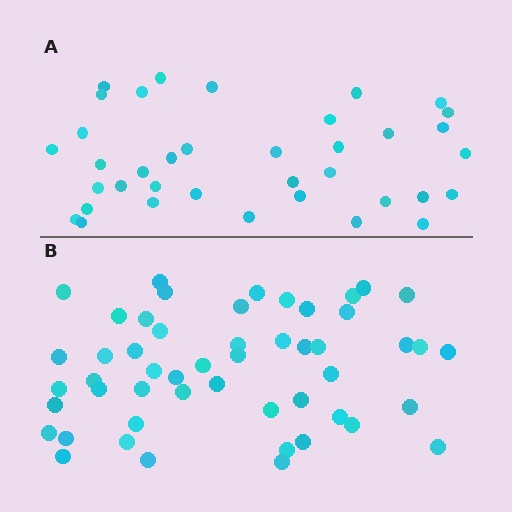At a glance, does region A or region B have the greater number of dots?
Region B (the bottom region) has more dots.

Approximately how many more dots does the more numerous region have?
Region B has approximately 15 more dots than region A.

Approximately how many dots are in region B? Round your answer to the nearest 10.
About 50 dots. (The exact count is 51, which rounds to 50.)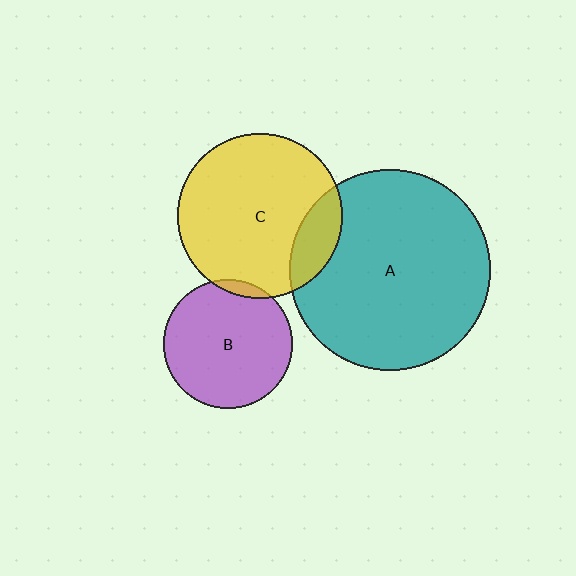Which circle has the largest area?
Circle A (teal).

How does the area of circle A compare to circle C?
Approximately 1.5 times.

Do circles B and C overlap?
Yes.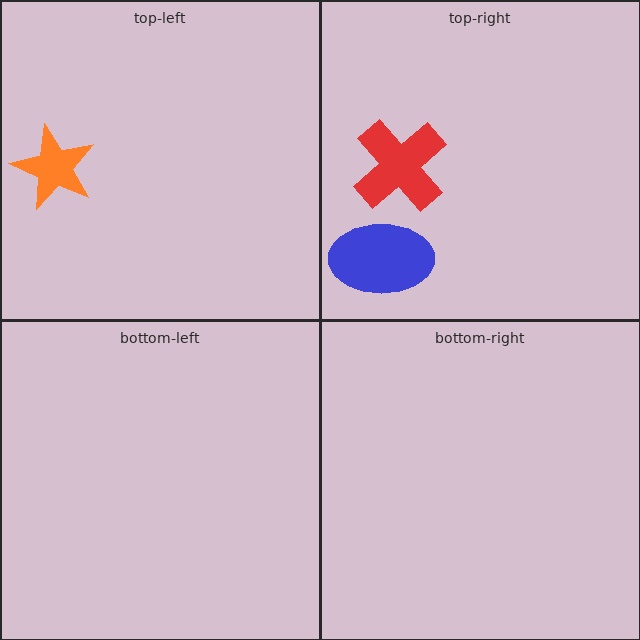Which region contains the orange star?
The top-left region.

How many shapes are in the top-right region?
2.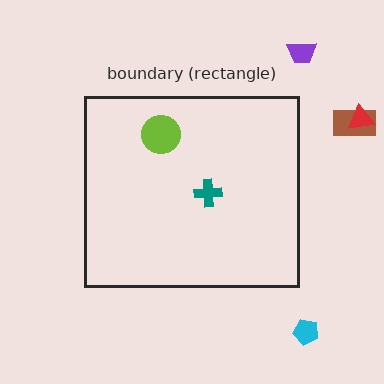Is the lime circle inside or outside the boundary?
Inside.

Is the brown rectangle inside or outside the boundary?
Outside.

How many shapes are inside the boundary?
2 inside, 4 outside.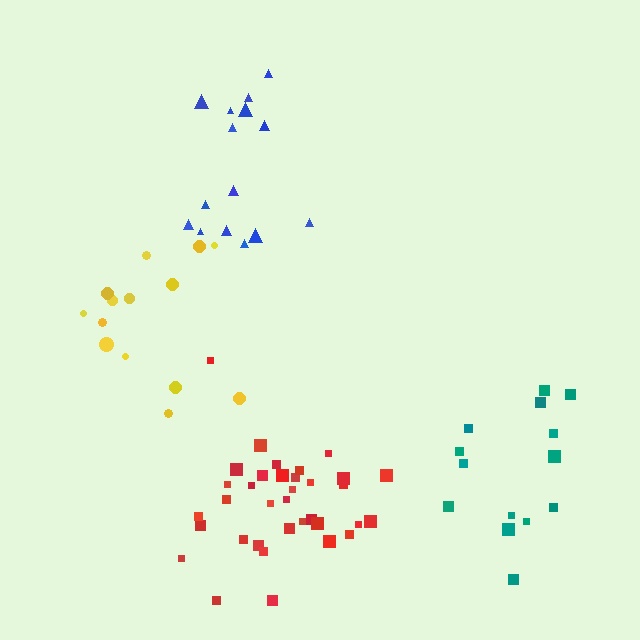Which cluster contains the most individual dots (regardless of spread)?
Red (35).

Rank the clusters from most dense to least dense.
red, yellow, teal, blue.